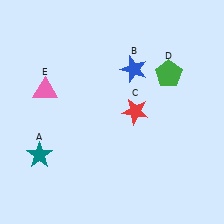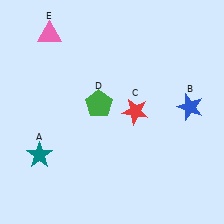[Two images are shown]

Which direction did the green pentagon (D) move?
The green pentagon (D) moved left.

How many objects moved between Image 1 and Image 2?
3 objects moved between the two images.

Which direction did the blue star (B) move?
The blue star (B) moved right.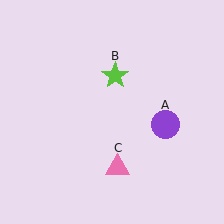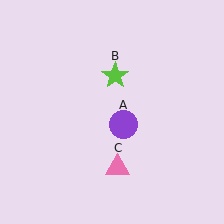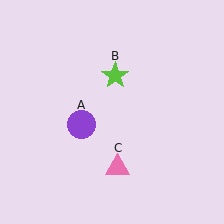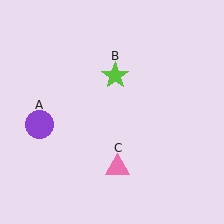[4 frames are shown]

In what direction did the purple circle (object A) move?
The purple circle (object A) moved left.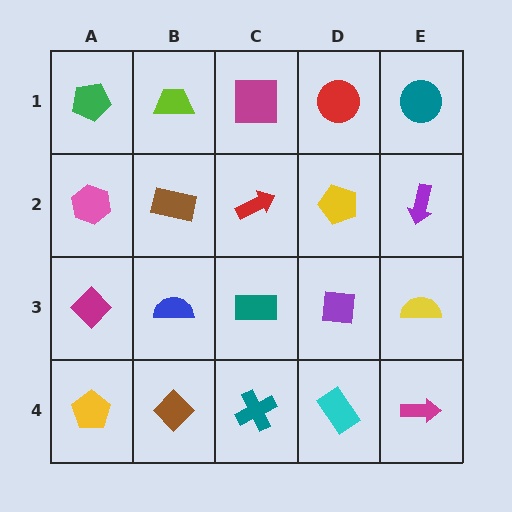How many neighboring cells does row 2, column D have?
4.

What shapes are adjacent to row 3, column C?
A red arrow (row 2, column C), a teal cross (row 4, column C), a blue semicircle (row 3, column B), a purple square (row 3, column D).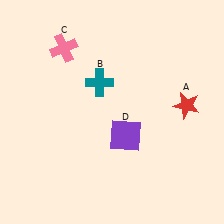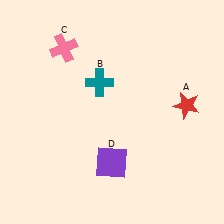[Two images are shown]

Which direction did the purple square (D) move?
The purple square (D) moved down.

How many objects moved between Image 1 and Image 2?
1 object moved between the two images.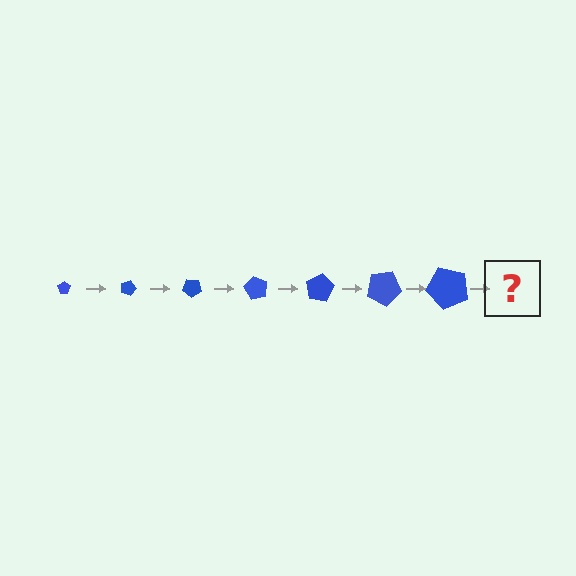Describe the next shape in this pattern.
It should be a pentagon, larger than the previous one and rotated 140 degrees from the start.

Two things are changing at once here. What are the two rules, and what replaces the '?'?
The two rules are that the pentagon grows larger each step and it rotates 20 degrees each step. The '?' should be a pentagon, larger than the previous one and rotated 140 degrees from the start.